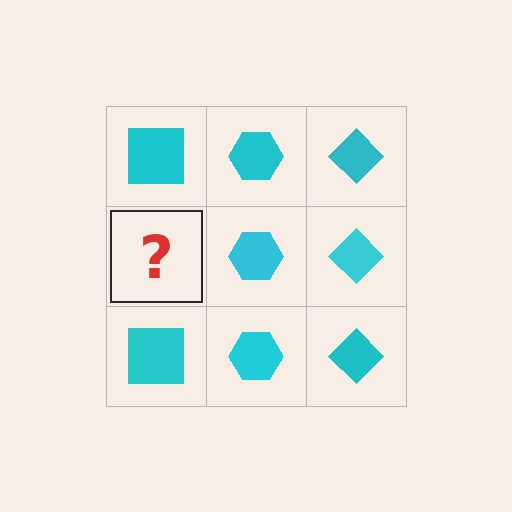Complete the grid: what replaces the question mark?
The question mark should be replaced with a cyan square.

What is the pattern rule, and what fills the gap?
The rule is that each column has a consistent shape. The gap should be filled with a cyan square.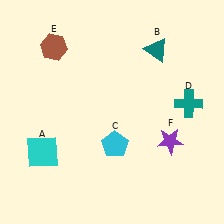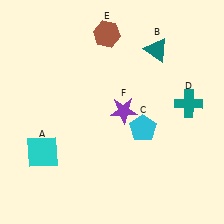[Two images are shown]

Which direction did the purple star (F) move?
The purple star (F) moved left.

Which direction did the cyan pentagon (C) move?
The cyan pentagon (C) moved right.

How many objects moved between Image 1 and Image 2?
3 objects moved between the two images.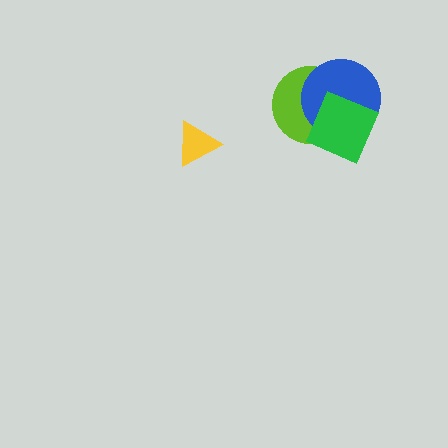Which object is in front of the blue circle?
The green square is in front of the blue circle.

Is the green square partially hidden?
No, no other shape covers it.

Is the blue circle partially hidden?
Yes, it is partially covered by another shape.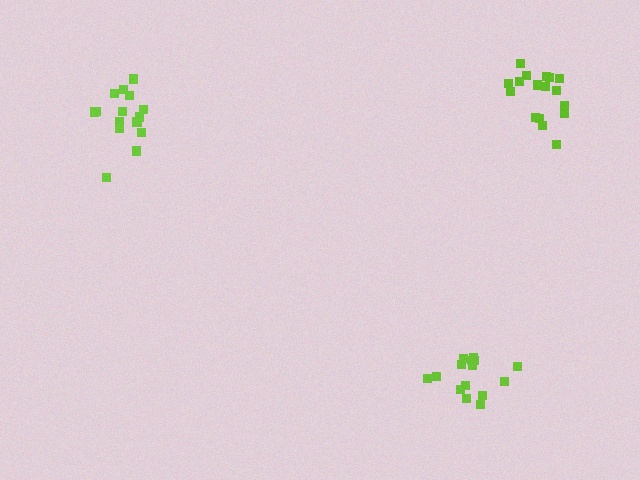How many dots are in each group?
Group 1: 17 dots, Group 2: 15 dots, Group 3: 15 dots (47 total).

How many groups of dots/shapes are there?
There are 3 groups.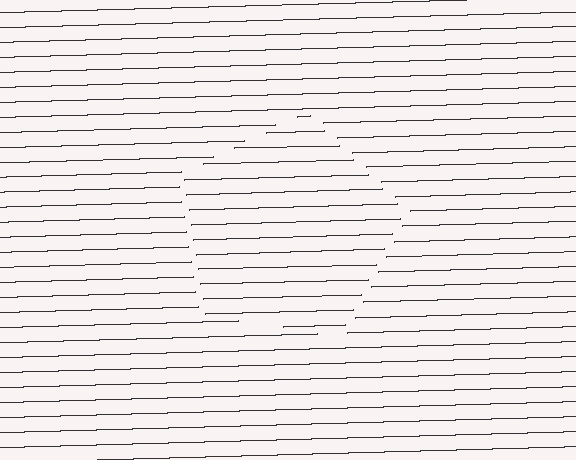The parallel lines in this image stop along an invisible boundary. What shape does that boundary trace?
An illusory pentagon. The interior of the shape contains the same grating, shifted by half a period — the contour is defined by the phase discontinuity where line-ends from the inner and outer gratings abut.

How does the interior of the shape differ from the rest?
The interior of the shape contains the same grating, shifted by half a period — the contour is defined by the phase discontinuity where line-ends from the inner and outer gratings abut.